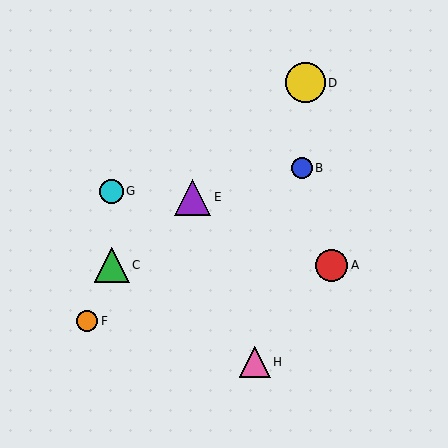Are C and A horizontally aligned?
Yes, both are at y≈265.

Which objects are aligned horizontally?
Objects A, C are aligned horizontally.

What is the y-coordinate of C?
Object C is at y≈265.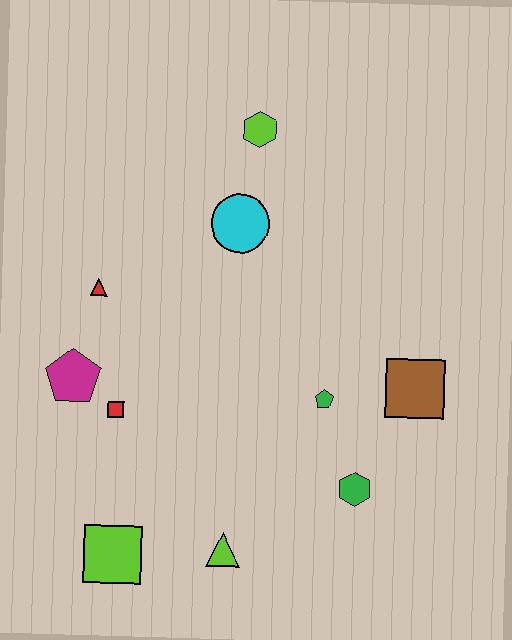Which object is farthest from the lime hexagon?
The lime square is farthest from the lime hexagon.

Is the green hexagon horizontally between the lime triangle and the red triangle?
No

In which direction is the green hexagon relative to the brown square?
The green hexagon is below the brown square.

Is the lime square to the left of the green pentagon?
Yes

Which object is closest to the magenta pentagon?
The red square is closest to the magenta pentagon.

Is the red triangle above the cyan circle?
No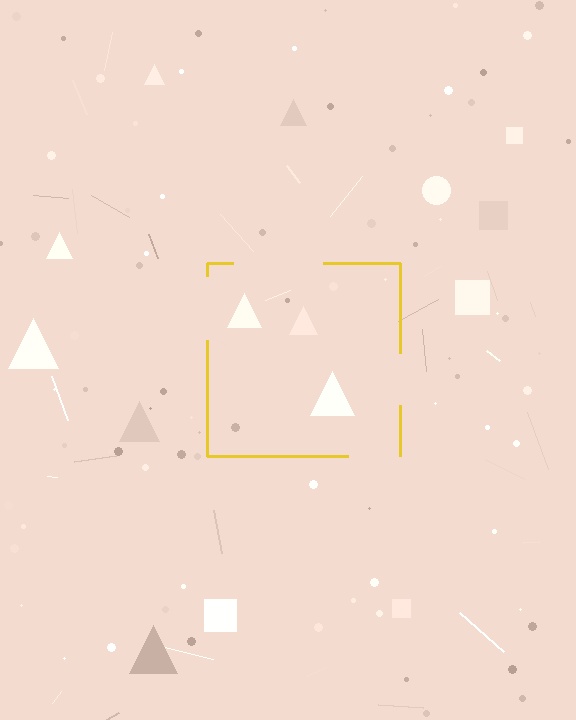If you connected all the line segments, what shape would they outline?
They would outline a square.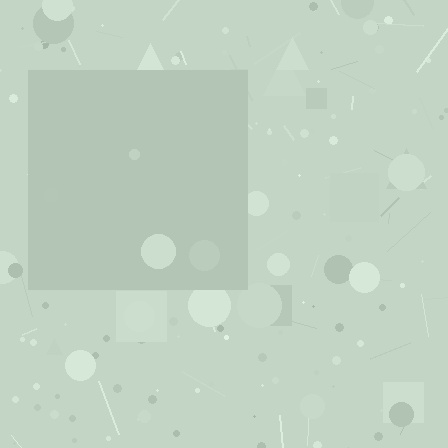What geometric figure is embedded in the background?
A square is embedded in the background.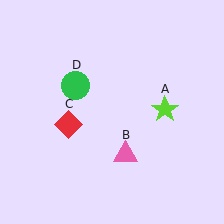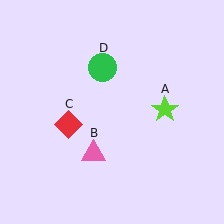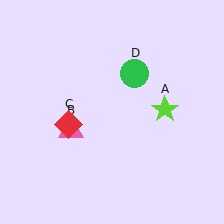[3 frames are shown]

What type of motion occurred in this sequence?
The pink triangle (object B), green circle (object D) rotated clockwise around the center of the scene.